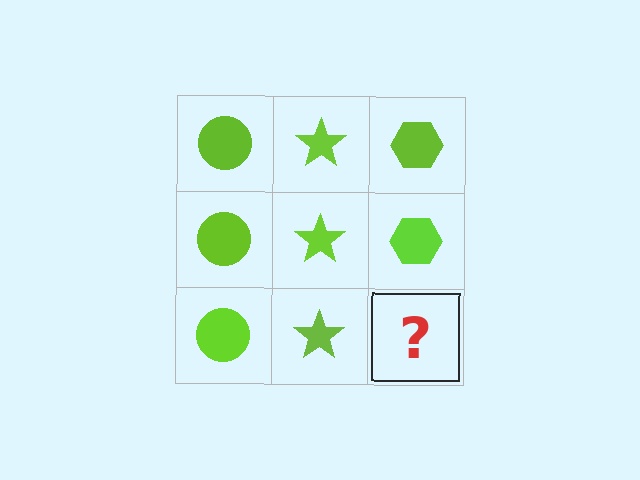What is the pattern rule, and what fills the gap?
The rule is that each column has a consistent shape. The gap should be filled with a lime hexagon.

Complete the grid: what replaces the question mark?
The question mark should be replaced with a lime hexagon.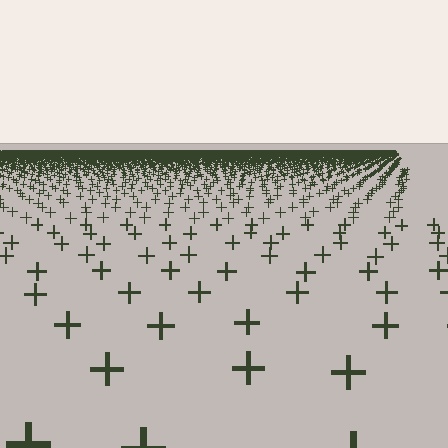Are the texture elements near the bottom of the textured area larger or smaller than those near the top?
Larger. Near the bottom, elements are closer to the viewer and appear at a bigger on-screen size.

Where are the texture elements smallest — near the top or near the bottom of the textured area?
Near the top.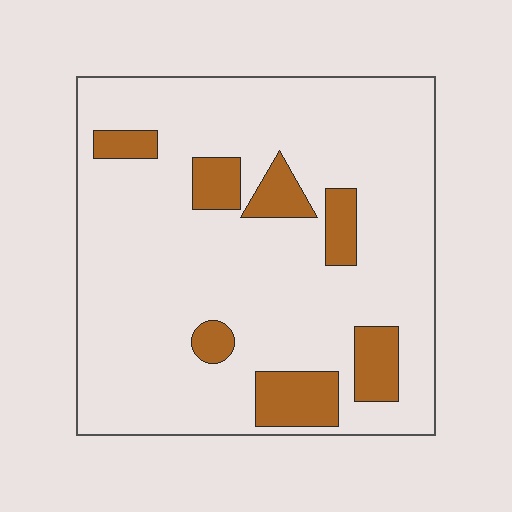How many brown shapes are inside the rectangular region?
7.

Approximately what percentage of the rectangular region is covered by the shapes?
Approximately 15%.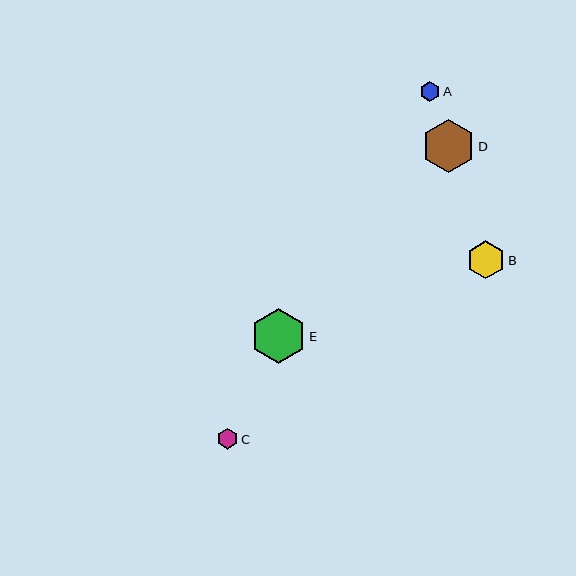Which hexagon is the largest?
Hexagon E is the largest with a size of approximately 55 pixels.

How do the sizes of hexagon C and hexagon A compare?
Hexagon C and hexagon A are approximately the same size.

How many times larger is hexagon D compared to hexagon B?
Hexagon D is approximately 1.4 times the size of hexagon B.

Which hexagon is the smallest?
Hexagon A is the smallest with a size of approximately 20 pixels.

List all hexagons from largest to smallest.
From largest to smallest: E, D, B, C, A.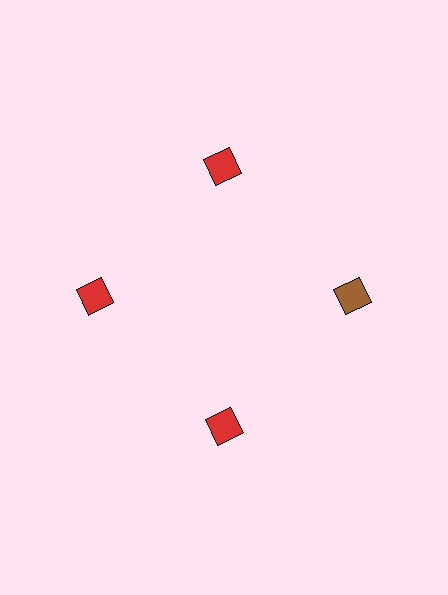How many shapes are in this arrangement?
There are 4 shapes arranged in a ring pattern.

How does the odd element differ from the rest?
It has a different color: brown instead of red.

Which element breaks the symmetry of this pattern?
The brown diamond at roughly the 3 o'clock position breaks the symmetry. All other shapes are red diamonds.